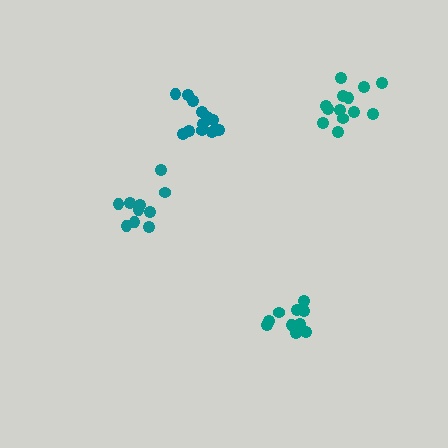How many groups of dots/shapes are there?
There are 4 groups.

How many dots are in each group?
Group 1: 13 dots, Group 2: 11 dots, Group 3: 10 dots, Group 4: 12 dots (46 total).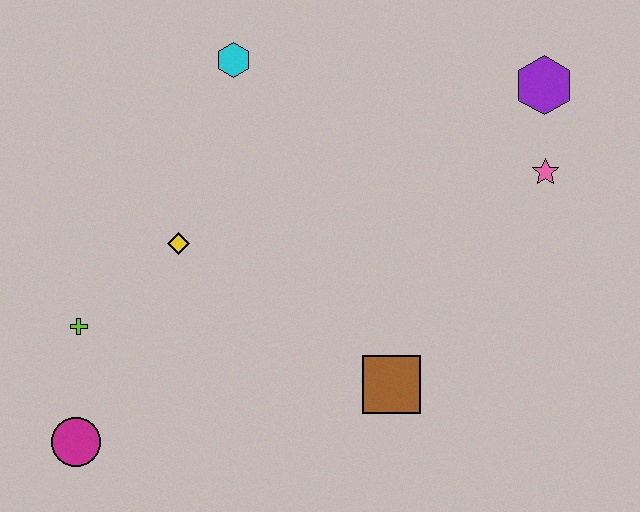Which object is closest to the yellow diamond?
The lime cross is closest to the yellow diamond.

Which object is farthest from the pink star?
The magenta circle is farthest from the pink star.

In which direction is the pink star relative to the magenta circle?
The pink star is to the right of the magenta circle.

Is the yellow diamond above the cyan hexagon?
No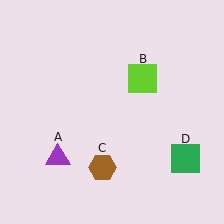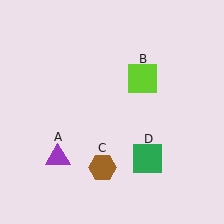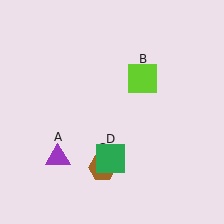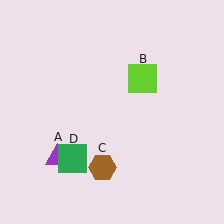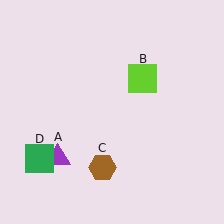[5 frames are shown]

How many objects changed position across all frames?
1 object changed position: green square (object D).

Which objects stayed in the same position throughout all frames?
Purple triangle (object A) and lime square (object B) and brown hexagon (object C) remained stationary.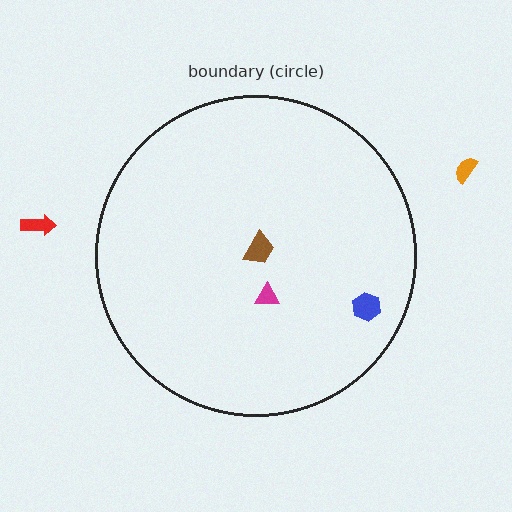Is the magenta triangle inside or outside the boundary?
Inside.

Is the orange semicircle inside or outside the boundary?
Outside.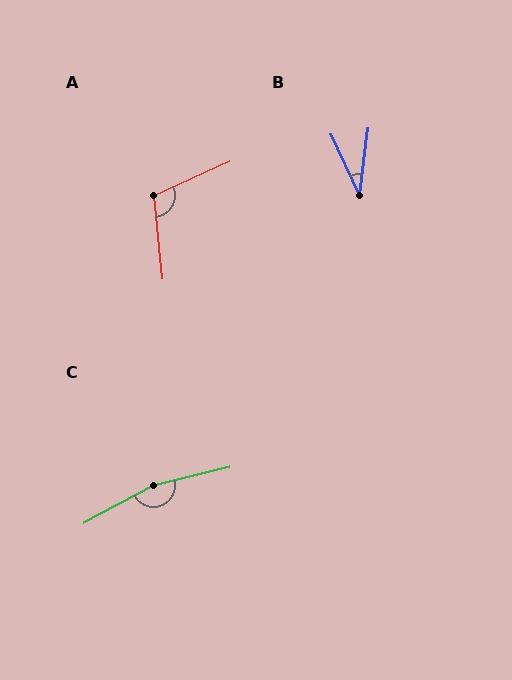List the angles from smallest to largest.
B (32°), A (109°), C (165°).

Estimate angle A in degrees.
Approximately 109 degrees.